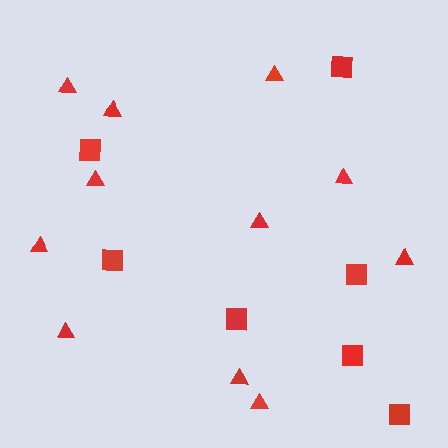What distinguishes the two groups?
There are 2 groups: one group of squares (7) and one group of triangles (11).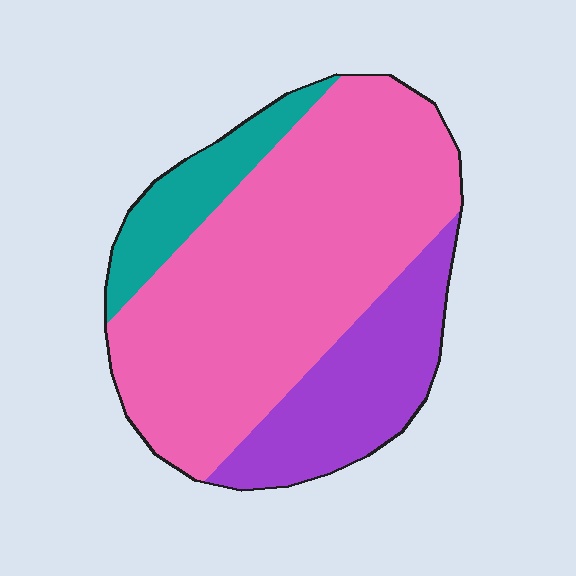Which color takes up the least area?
Teal, at roughly 10%.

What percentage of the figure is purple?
Purple takes up about one quarter (1/4) of the figure.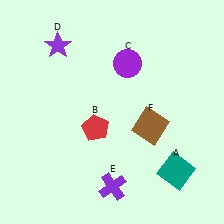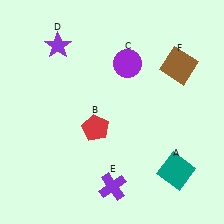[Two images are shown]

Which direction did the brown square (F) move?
The brown square (F) moved up.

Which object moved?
The brown square (F) moved up.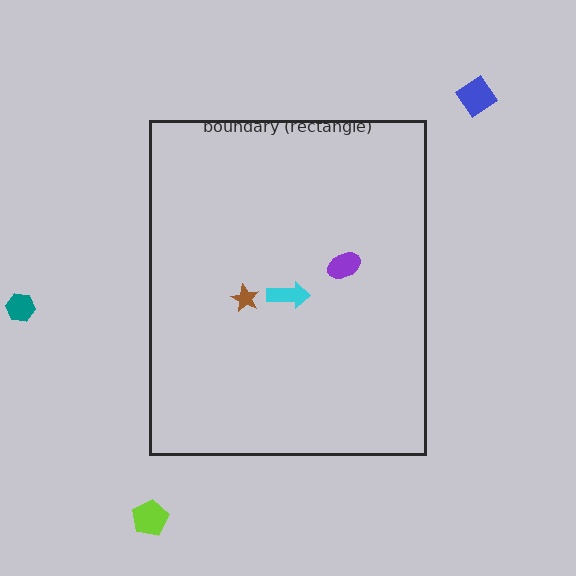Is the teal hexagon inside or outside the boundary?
Outside.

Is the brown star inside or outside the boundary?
Inside.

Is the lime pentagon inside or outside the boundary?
Outside.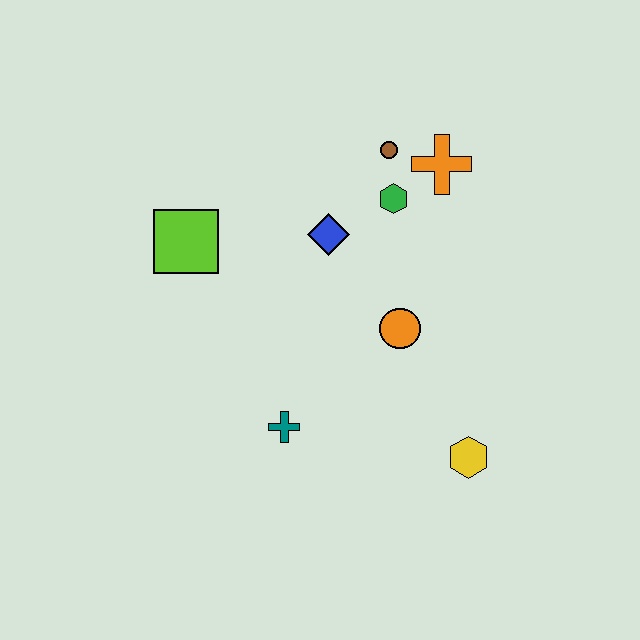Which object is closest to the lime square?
The blue diamond is closest to the lime square.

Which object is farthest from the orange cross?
The teal cross is farthest from the orange cross.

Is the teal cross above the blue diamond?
No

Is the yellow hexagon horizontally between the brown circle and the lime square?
No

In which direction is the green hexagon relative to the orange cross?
The green hexagon is to the left of the orange cross.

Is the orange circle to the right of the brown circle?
Yes